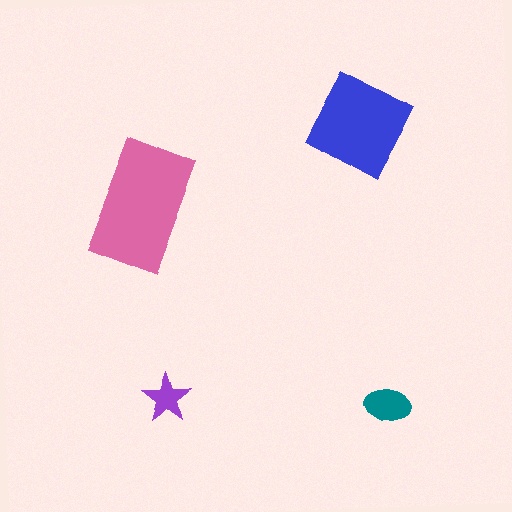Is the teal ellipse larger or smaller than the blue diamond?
Smaller.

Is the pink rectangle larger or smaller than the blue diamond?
Larger.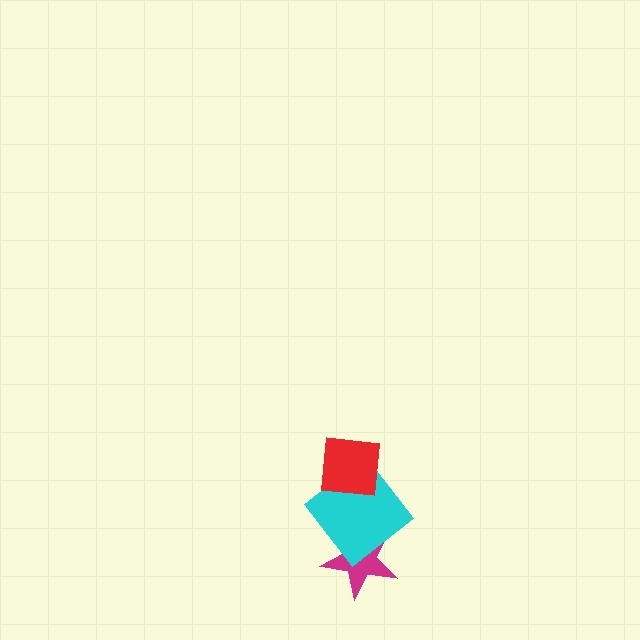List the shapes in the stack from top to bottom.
From top to bottom: the red square, the cyan diamond, the magenta star.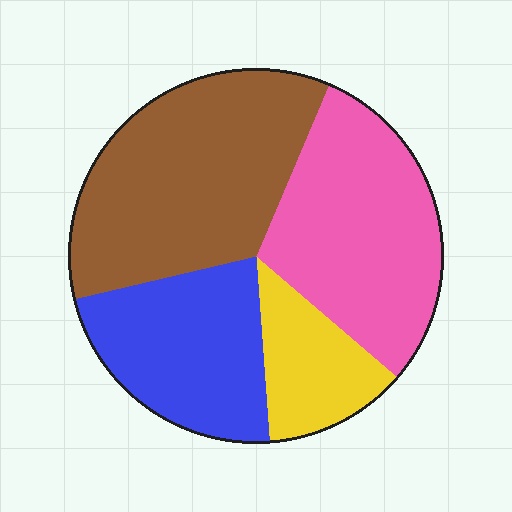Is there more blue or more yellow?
Blue.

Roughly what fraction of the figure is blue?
Blue covers roughly 20% of the figure.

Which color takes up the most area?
Brown, at roughly 35%.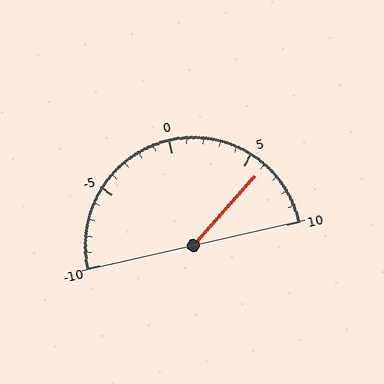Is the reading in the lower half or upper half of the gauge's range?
The reading is in the upper half of the range (-10 to 10).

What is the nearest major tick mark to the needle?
The nearest major tick mark is 5.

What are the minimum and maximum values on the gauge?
The gauge ranges from -10 to 10.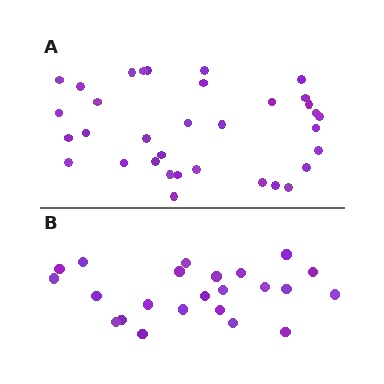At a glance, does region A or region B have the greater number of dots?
Region A (the top region) has more dots.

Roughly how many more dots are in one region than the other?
Region A has roughly 12 or so more dots than region B.